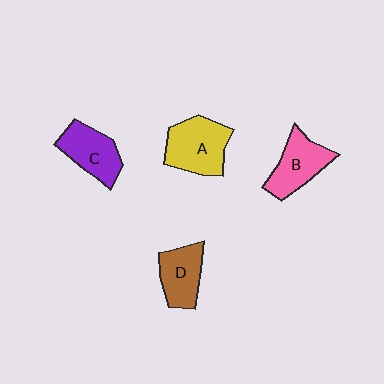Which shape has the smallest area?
Shape D (brown).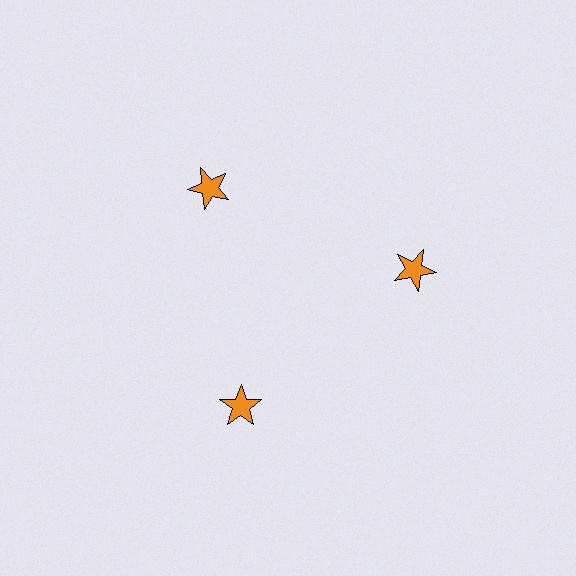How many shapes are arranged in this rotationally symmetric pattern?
There are 3 shapes, arranged in 3 groups of 1.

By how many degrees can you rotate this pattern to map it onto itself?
The pattern maps onto itself every 120 degrees of rotation.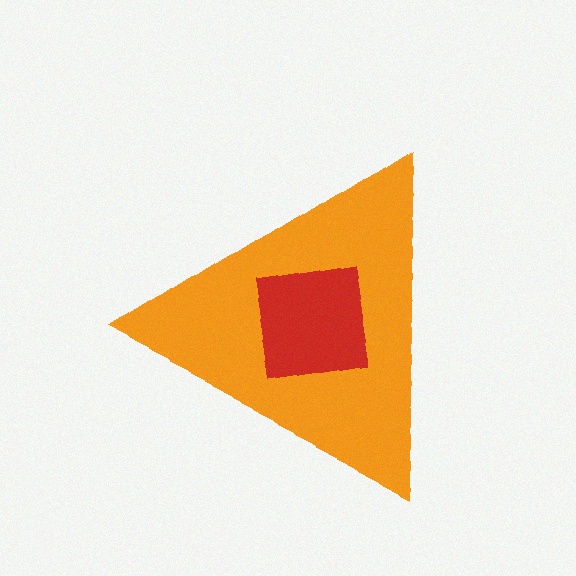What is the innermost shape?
The red square.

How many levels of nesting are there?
2.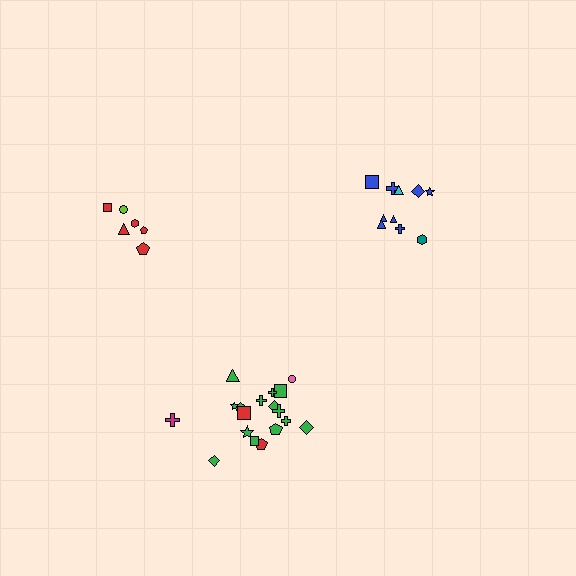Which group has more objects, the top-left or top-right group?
The top-right group.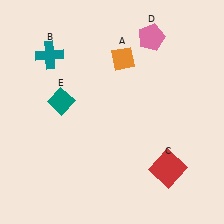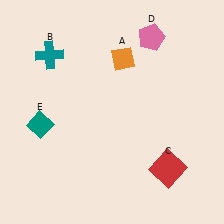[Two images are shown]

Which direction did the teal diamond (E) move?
The teal diamond (E) moved down.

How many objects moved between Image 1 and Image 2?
1 object moved between the two images.